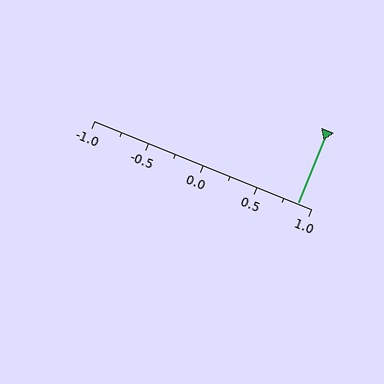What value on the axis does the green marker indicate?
The marker indicates approximately 0.88.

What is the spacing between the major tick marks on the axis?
The major ticks are spaced 0.5 apart.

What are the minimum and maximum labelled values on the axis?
The axis runs from -1.0 to 1.0.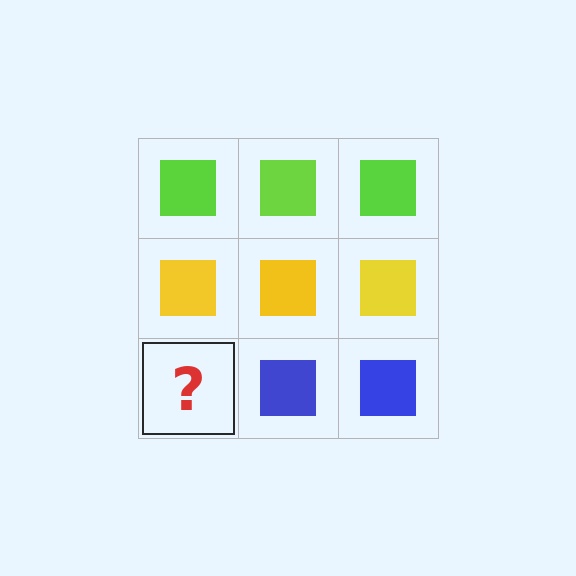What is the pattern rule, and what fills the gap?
The rule is that each row has a consistent color. The gap should be filled with a blue square.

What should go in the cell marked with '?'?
The missing cell should contain a blue square.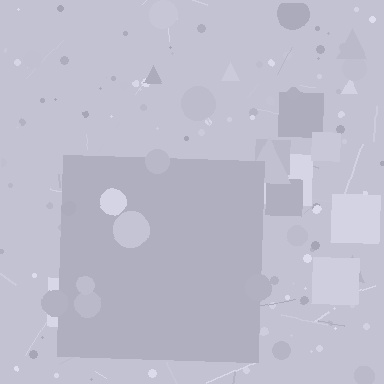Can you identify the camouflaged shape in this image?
The camouflaged shape is a square.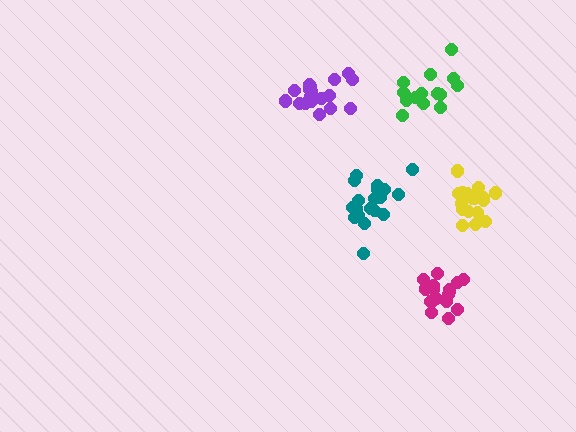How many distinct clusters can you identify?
There are 5 distinct clusters.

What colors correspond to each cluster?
The clusters are colored: magenta, purple, yellow, green, teal.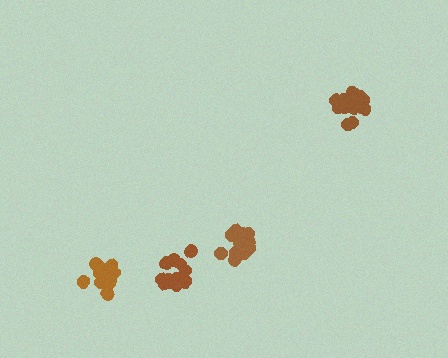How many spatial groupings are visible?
There are 4 spatial groupings.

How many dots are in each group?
Group 1: 13 dots, Group 2: 15 dots, Group 3: 15 dots, Group 4: 13 dots (56 total).